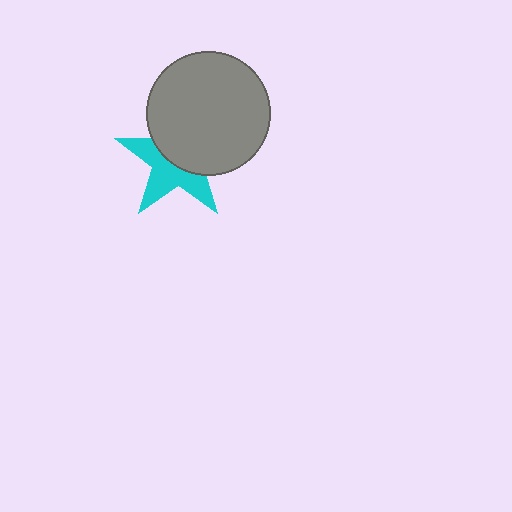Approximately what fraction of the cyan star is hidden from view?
Roughly 51% of the cyan star is hidden behind the gray circle.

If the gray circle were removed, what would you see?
You would see the complete cyan star.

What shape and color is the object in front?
The object in front is a gray circle.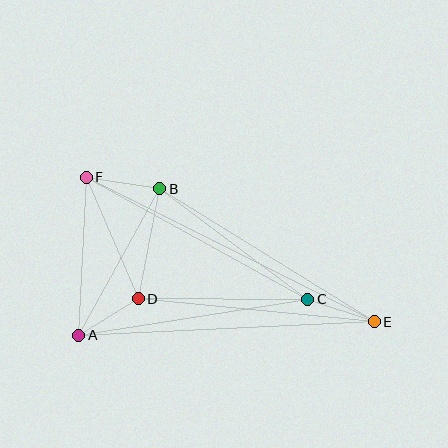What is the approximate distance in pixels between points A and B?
The distance between A and B is approximately 167 pixels.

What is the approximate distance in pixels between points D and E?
The distance between D and E is approximately 237 pixels.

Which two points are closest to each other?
Points A and D are closest to each other.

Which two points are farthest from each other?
Points E and F are farthest from each other.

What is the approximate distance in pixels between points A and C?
The distance between A and C is approximately 232 pixels.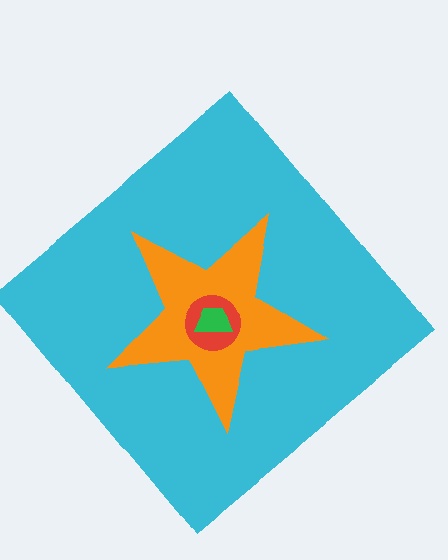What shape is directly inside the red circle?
The green trapezoid.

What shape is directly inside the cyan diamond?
The orange star.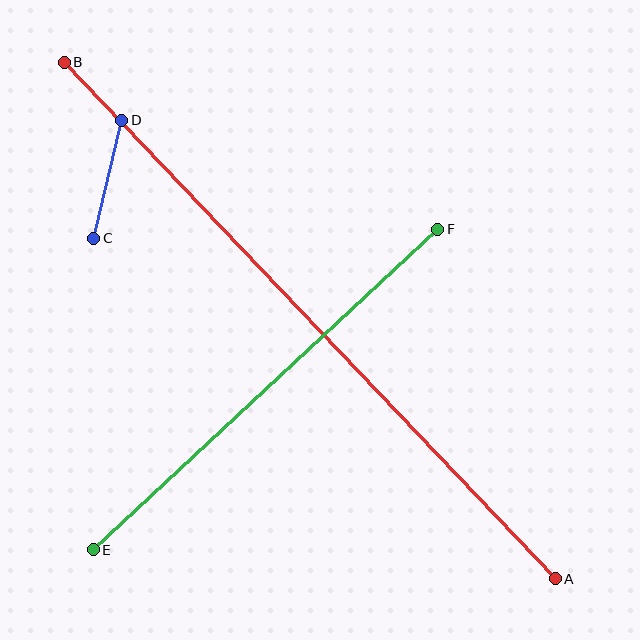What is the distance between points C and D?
The distance is approximately 121 pixels.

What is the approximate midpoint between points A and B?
The midpoint is at approximately (310, 321) pixels.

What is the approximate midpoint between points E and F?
The midpoint is at approximately (265, 389) pixels.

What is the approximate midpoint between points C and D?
The midpoint is at approximately (108, 179) pixels.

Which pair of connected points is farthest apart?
Points A and B are farthest apart.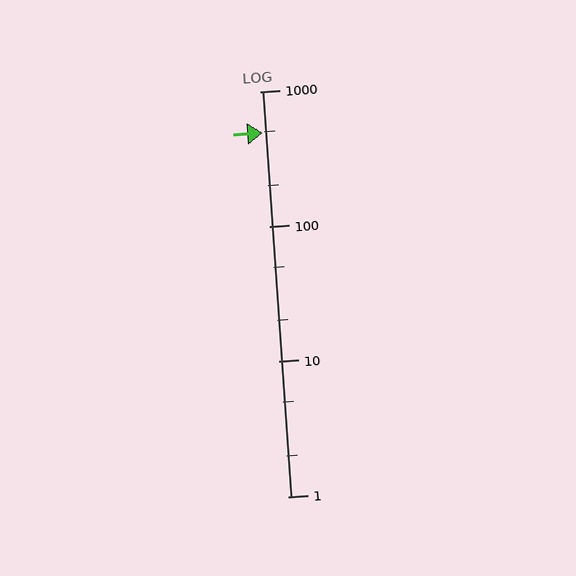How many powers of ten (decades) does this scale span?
The scale spans 3 decades, from 1 to 1000.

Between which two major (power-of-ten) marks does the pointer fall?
The pointer is between 100 and 1000.